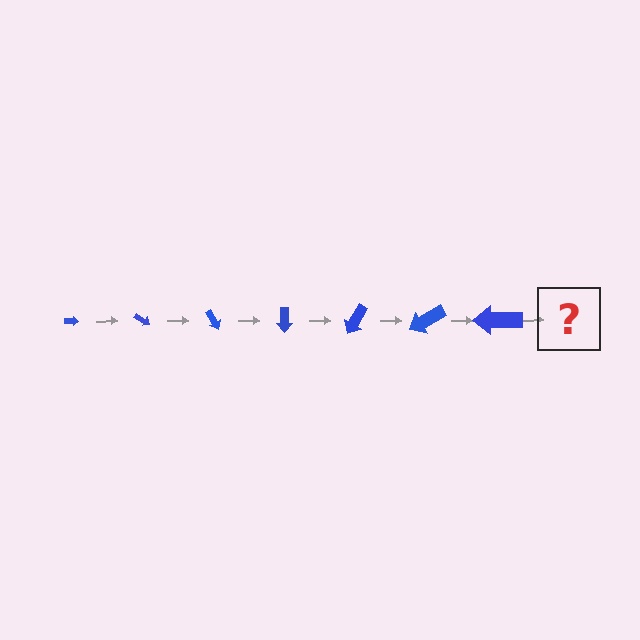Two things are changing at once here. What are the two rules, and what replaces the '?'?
The two rules are that the arrow grows larger each step and it rotates 30 degrees each step. The '?' should be an arrow, larger than the previous one and rotated 210 degrees from the start.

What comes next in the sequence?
The next element should be an arrow, larger than the previous one and rotated 210 degrees from the start.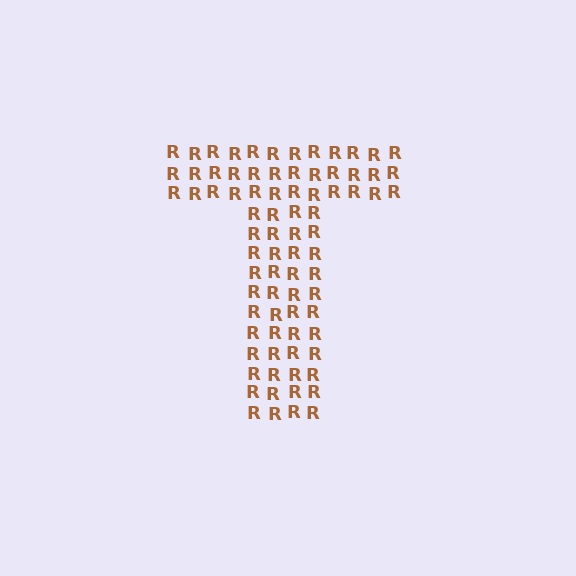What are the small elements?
The small elements are letter R's.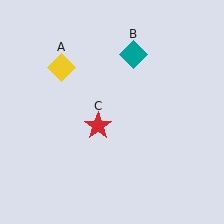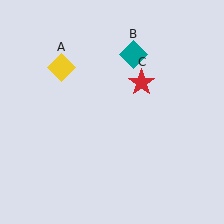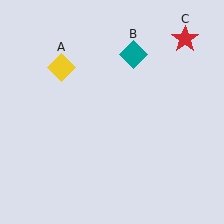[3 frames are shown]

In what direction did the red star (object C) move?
The red star (object C) moved up and to the right.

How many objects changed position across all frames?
1 object changed position: red star (object C).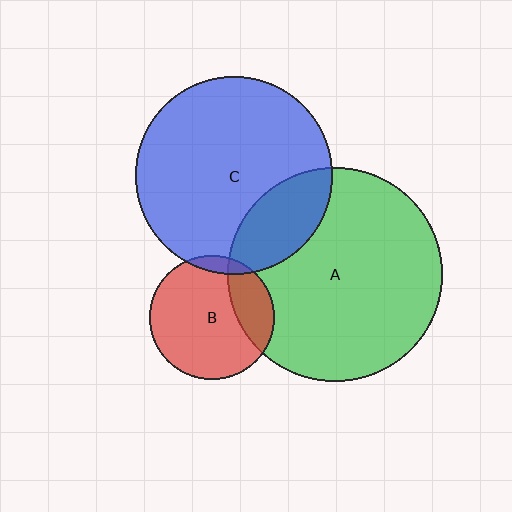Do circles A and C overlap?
Yes.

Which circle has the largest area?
Circle A (green).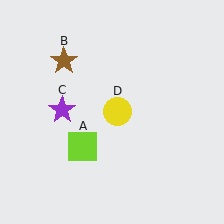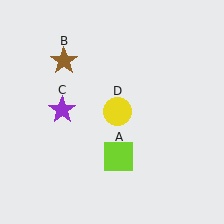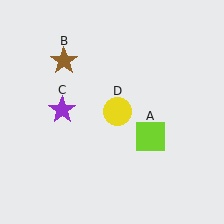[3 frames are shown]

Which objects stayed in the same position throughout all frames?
Brown star (object B) and purple star (object C) and yellow circle (object D) remained stationary.